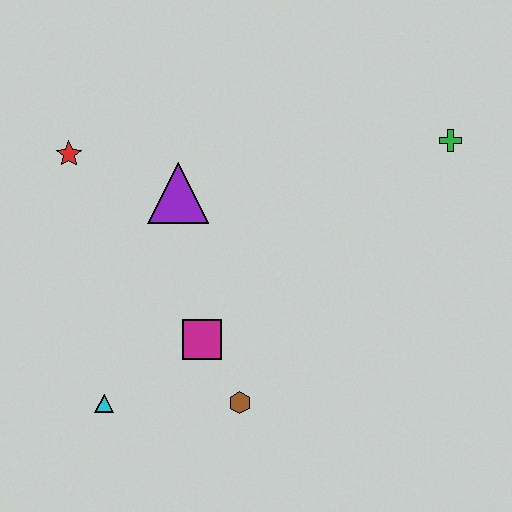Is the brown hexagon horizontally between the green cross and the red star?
Yes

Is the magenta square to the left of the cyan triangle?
No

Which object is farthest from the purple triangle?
The green cross is farthest from the purple triangle.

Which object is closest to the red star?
The purple triangle is closest to the red star.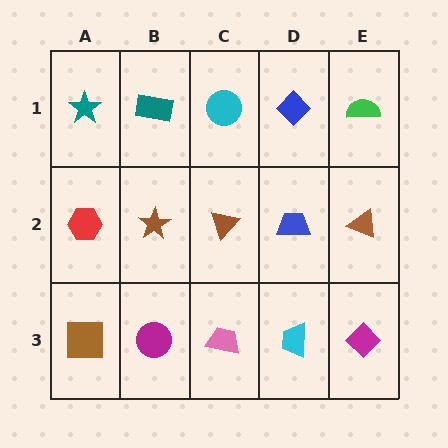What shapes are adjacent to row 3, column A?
A red hexagon (row 2, column A), a magenta circle (row 3, column B).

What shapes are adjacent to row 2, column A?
A teal star (row 1, column A), a brown square (row 3, column A), a brown star (row 2, column B).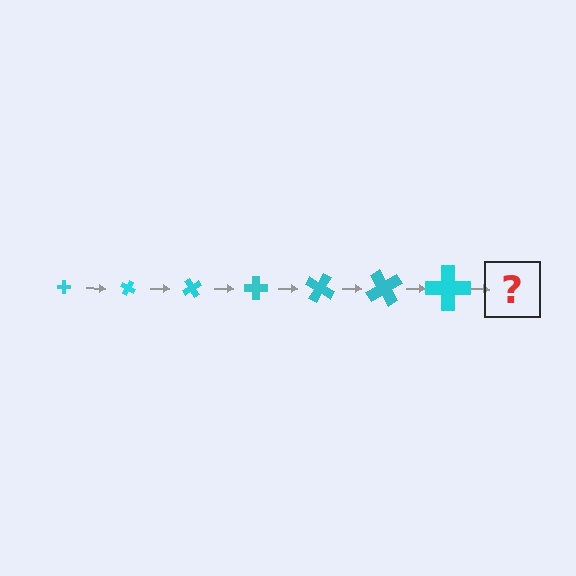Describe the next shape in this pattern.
It should be a cross, larger than the previous one and rotated 210 degrees from the start.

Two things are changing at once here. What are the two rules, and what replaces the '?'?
The two rules are that the cross grows larger each step and it rotates 30 degrees each step. The '?' should be a cross, larger than the previous one and rotated 210 degrees from the start.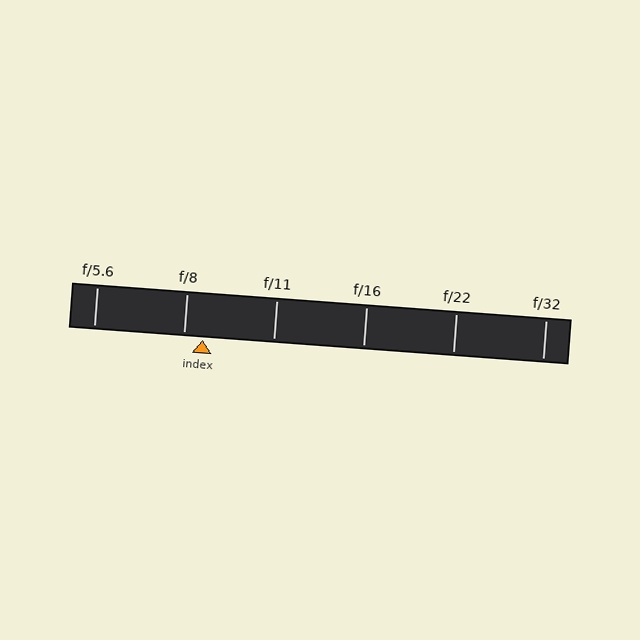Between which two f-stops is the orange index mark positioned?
The index mark is between f/8 and f/11.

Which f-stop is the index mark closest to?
The index mark is closest to f/8.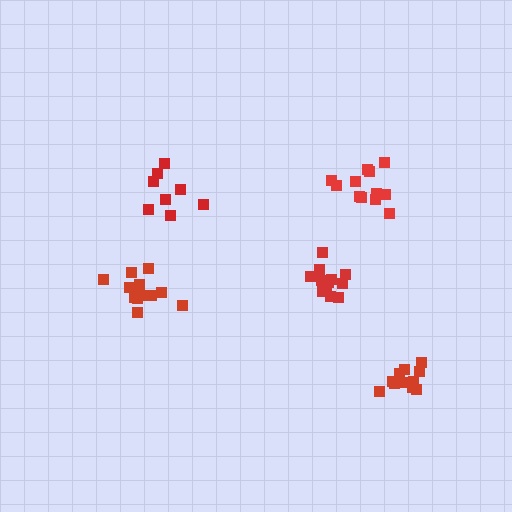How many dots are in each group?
Group 1: 13 dots, Group 2: 12 dots, Group 3: 8 dots, Group 4: 11 dots, Group 5: 14 dots (58 total).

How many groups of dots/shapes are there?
There are 5 groups.